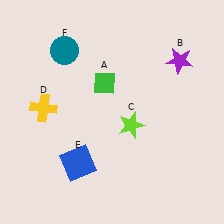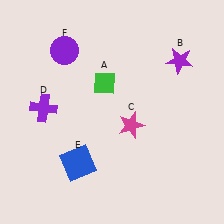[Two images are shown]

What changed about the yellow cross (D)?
In Image 1, D is yellow. In Image 2, it changed to purple.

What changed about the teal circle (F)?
In Image 1, F is teal. In Image 2, it changed to purple.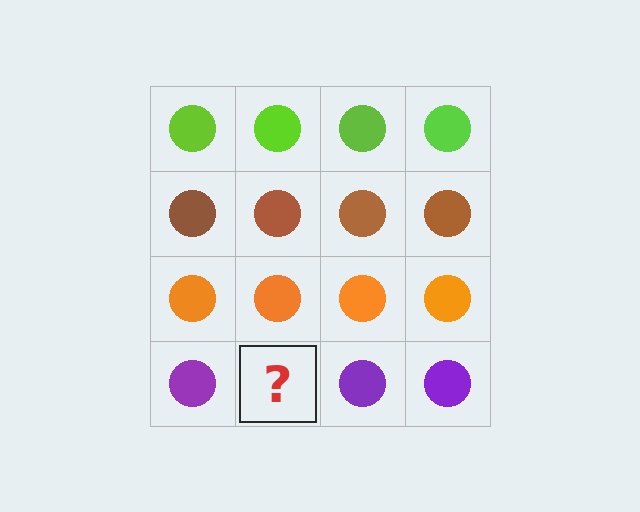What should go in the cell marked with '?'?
The missing cell should contain a purple circle.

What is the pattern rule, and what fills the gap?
The rule is that each row has a consistent color. The gap should be filled with a purple circle.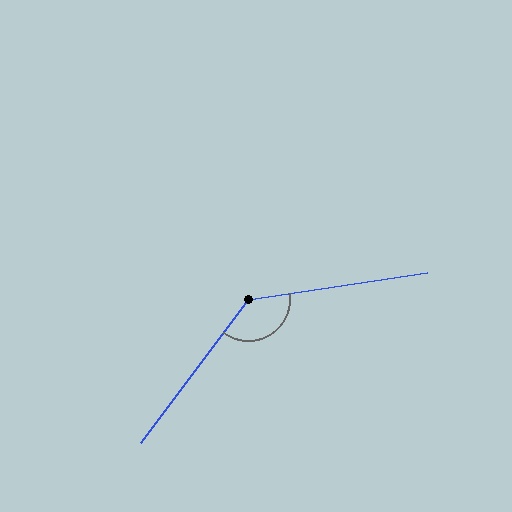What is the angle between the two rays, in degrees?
Approximately 136 degrees.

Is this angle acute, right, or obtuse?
It is obtuse.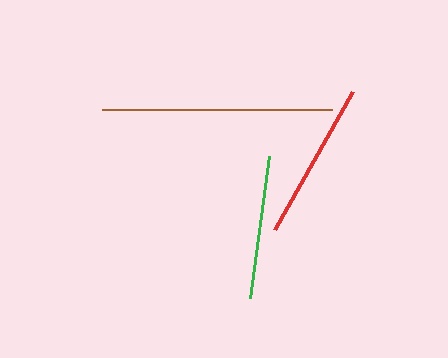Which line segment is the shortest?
The green line is the shortest at approximately 143 pixels.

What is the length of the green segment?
The green segment is approximately 143 pixels long.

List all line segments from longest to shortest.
From longest to shortest: brown, red, green.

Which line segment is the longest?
The brown line is the longest at approximately 229 pixels.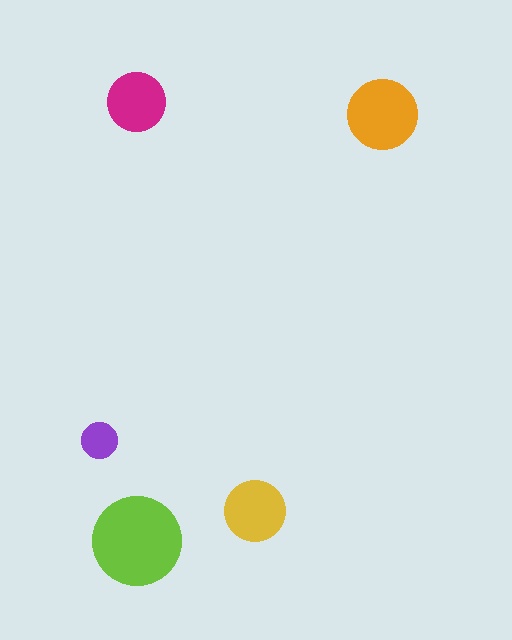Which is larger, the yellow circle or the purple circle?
The yellow one.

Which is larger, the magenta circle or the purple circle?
The magenta one.